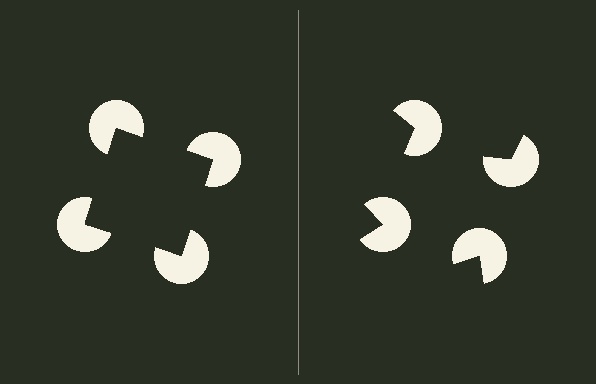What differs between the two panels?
The pac-man discs are positioned identically on both sides; only the wedge orientations differ. On the left they align to a square; on the right they are misaligned.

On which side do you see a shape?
An illusory square appears on the left side. On the right side the wedge cuts are rotated, so no coherent shape forms.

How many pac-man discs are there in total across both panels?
8 — 4 on each side.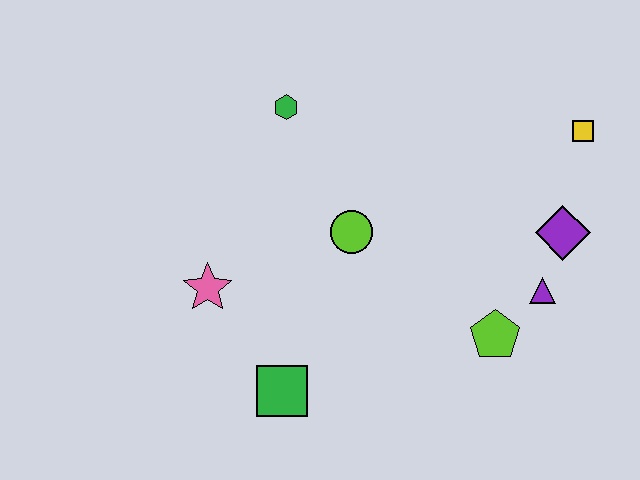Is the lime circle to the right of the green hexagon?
Yes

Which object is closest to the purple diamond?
The purple triangle is closest to the purple diamond.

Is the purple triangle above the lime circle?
No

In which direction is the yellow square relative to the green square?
The yellow square is to the right of the green square.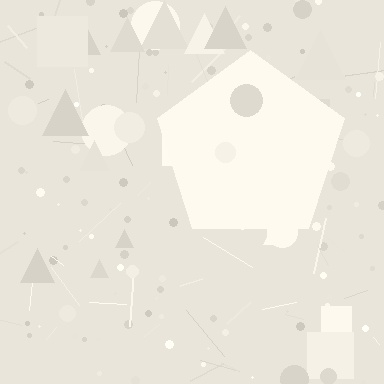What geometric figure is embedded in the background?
A pentagon is embedded in the background.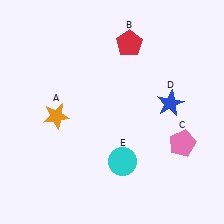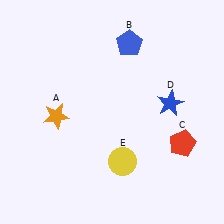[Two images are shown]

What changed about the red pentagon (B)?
In Image 1, B is red. In Image 2, it changed to blue.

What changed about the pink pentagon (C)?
In Image 1, C is pink. In Image 2, it changed to red.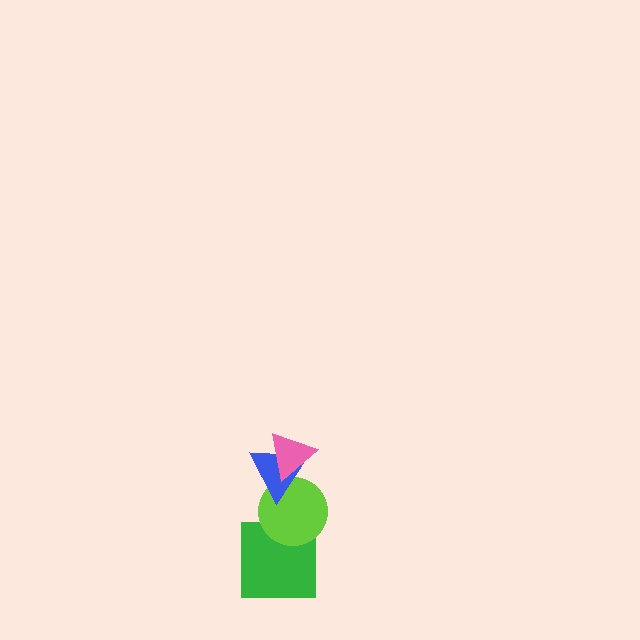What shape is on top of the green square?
The lime circle is on top of the green square.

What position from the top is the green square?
The green square is 4th from the top.